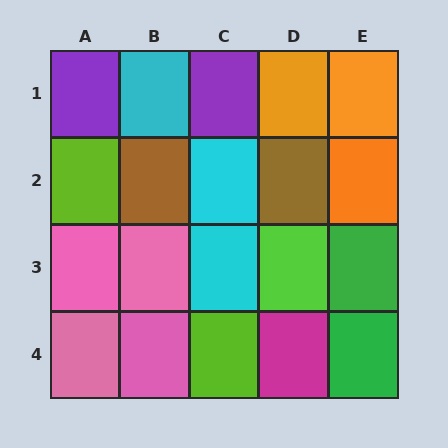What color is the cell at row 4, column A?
Pink.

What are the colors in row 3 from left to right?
Pink, pink, cyan, lime, green.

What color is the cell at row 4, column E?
Green.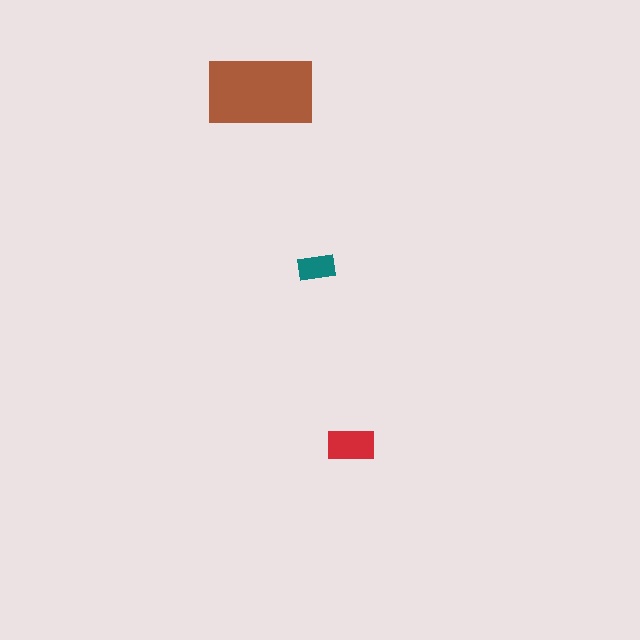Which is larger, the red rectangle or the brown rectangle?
The brown one.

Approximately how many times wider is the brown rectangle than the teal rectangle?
About 3 times wider.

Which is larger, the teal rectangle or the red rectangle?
The red one.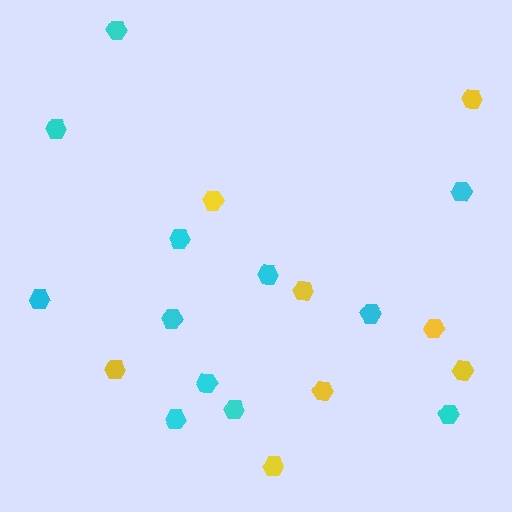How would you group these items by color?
There are 2 groups: one group of yellow hexagons (8) and one group of cyan hexagons (12).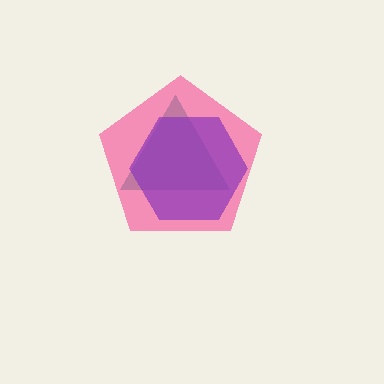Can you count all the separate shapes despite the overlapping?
Yes, there are 3 separate shapes.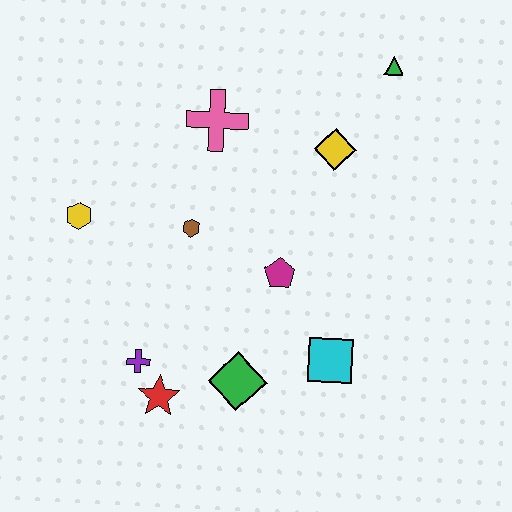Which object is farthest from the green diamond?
The green triangle is farthest from the green diamond.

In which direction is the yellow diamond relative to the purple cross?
The yellow diamond is above the purple cross.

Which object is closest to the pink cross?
The brown hexagon is closest to the pink cross.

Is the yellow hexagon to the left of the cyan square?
Yes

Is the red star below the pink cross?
Yes